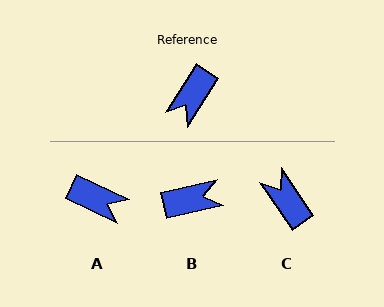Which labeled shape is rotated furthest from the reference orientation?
B, about 136 degrees away.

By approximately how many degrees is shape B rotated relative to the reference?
Approximately 136 degrees counter-clockwise.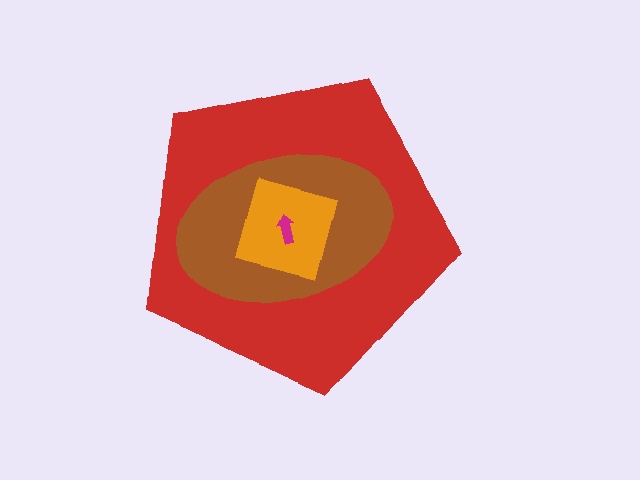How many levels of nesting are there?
4.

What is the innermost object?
The magenta arrow.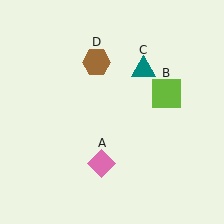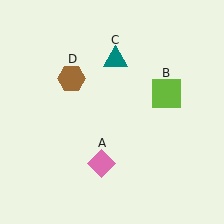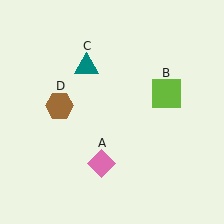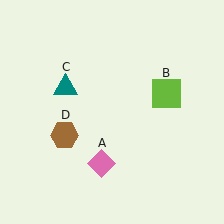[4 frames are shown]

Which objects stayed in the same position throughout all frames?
Pink diamond (object A) and lime square (object B) remained stationary.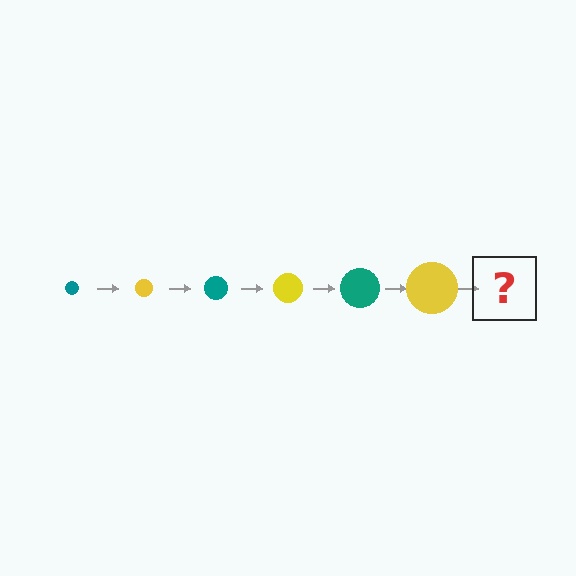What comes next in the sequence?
The next element should be a teal circle, larger than the previous one.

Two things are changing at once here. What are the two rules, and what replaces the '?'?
The two rules are that the circle grows larger each step and the color cycles through teal and yellow. The '?' should be a teal circle, larger than the previous one.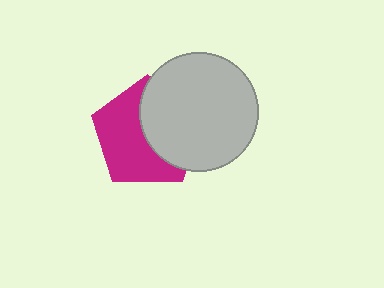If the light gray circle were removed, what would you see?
You would see the complete magenta pentagon.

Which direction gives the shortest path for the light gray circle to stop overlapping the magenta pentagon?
Moving right gives the shortest separation.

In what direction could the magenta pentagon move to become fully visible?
The magenta pentagon could move left. That would shift it out from behind the light gray circle entirely.